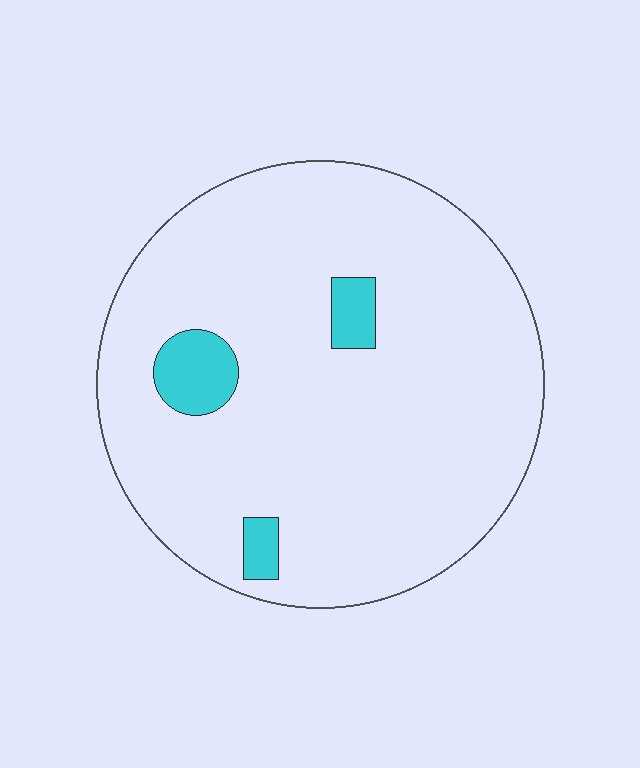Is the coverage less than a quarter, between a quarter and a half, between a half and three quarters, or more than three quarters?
Less than a quarter.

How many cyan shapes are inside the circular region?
3.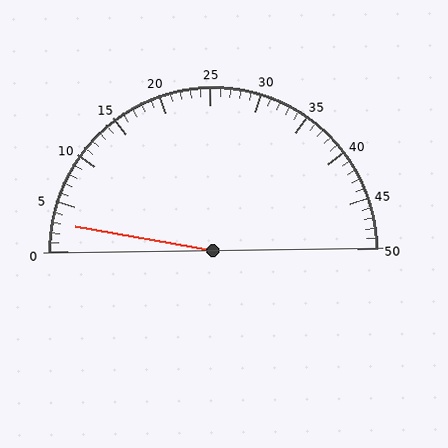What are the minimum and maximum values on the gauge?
The gauge ranges from 0 to 50.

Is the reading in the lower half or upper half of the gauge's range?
The reading is in the lower half of the range (0 to 50).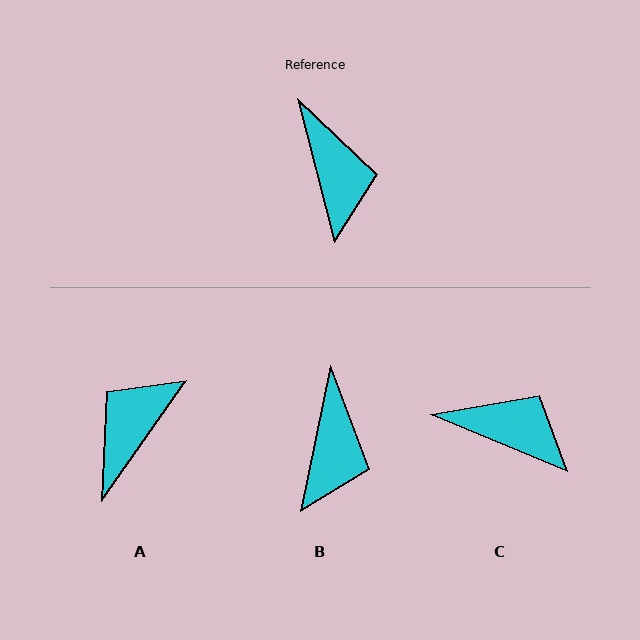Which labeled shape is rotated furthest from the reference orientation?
A, about 131 degrees away.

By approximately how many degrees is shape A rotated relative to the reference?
Approximately 131 degrees counter-clockwise.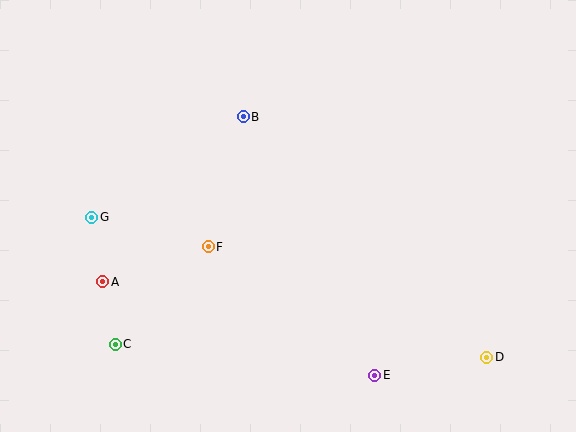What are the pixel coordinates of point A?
Point A is at (103, 282).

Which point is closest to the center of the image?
Point F at (208, 247) is closest to the center.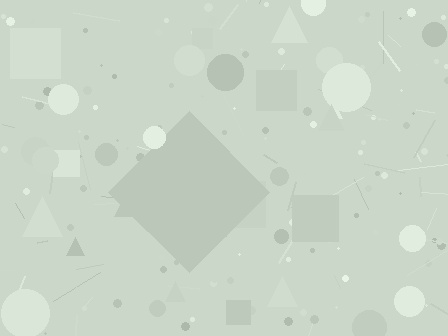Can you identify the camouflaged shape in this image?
The camouflaged shape is a diamond.